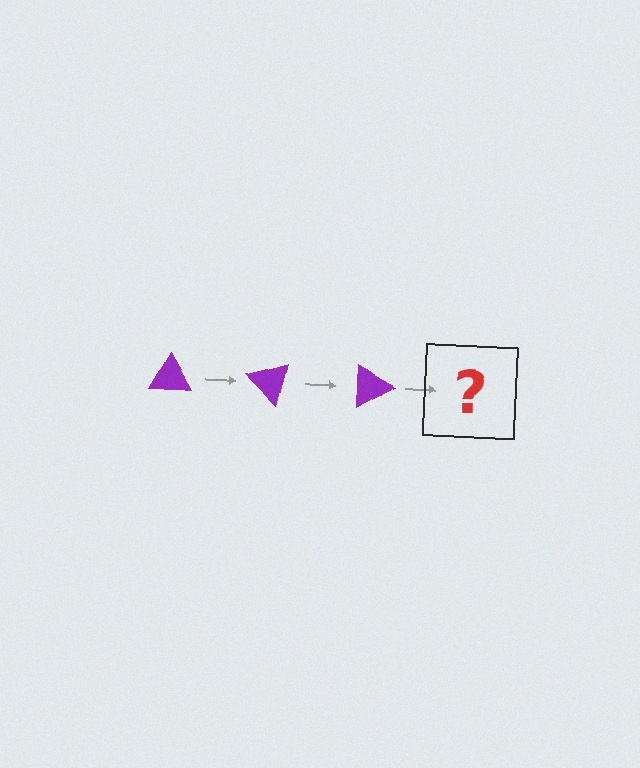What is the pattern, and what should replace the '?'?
The pattern is that the triangle rotates 45 degrees each step. The '?' should be a purple triangle rotated 135 degrees.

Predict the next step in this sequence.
The next step is a purple triangle rotated 135 degrees.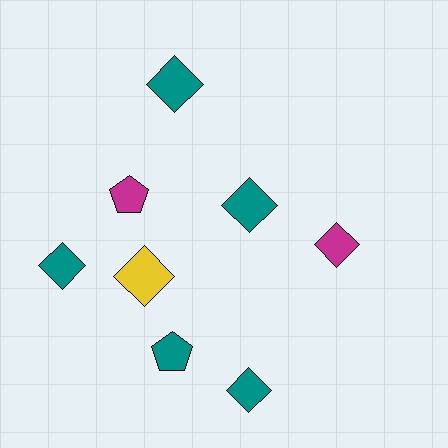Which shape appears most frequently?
Diamond, with 6 objects.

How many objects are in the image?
There are 8 objects.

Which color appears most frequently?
Teal, with 5 objects.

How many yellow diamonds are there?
There is 1 yellow diamond.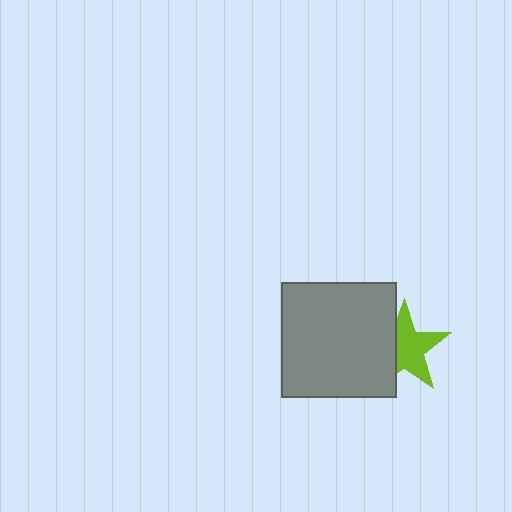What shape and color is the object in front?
The object in front is a gray square.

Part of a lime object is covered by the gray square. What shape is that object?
It is a star.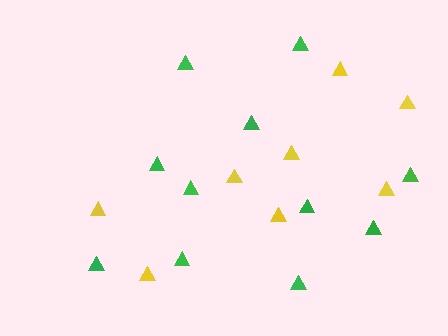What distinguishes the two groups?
There are 2 groups: one group of yellow triangles (8) and one group of green triangles (11).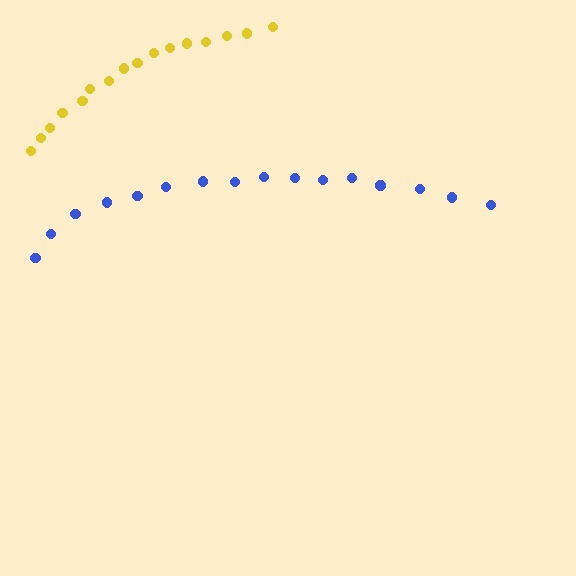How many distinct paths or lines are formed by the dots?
There are 2 distinct paths.